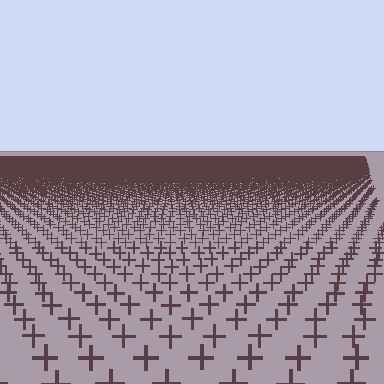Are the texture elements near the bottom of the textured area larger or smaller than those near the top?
Larger. Near the bottom, elements are closer to the viewer and appear at a bigger on-screen size.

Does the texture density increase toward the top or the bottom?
Density increases toward the top.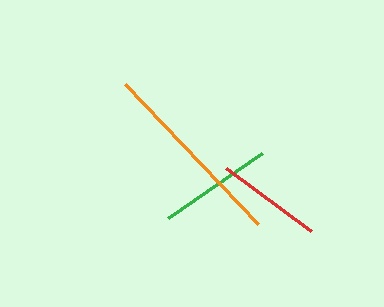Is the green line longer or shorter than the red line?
The green line is longer than the red line.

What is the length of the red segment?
The red segment is approximately 107 pixels long.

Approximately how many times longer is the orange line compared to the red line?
The orange line is approximately 1.8 times the length of the red line.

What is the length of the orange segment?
The orange segment is approximately 193 pixels long.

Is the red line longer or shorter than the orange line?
The orange line is longer than the red line.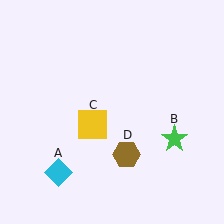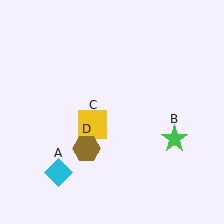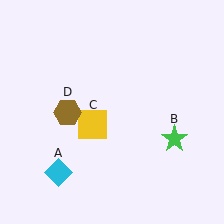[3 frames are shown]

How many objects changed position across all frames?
1 object changed position: brown hexagon (object D).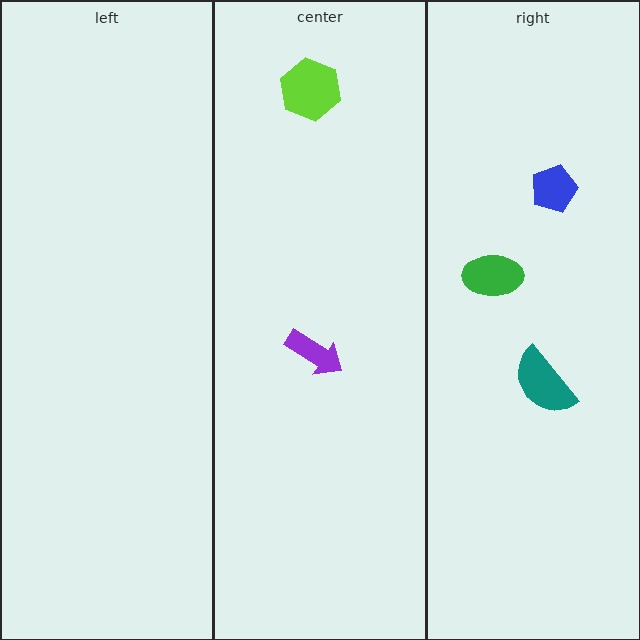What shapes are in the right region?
The green ellipse, the teal semicircle, the blue pentagon.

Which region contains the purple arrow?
The center region.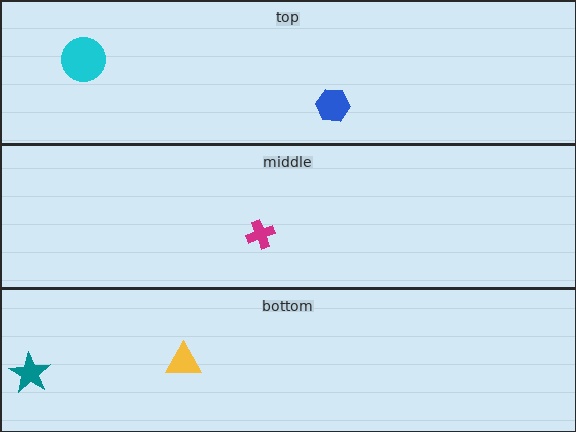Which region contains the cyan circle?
The top region.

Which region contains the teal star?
The bottom region.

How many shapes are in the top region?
2.